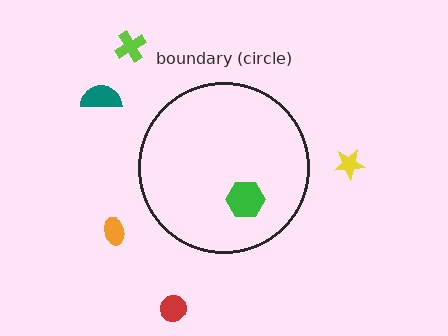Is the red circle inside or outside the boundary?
Outside.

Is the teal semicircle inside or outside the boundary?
Outside.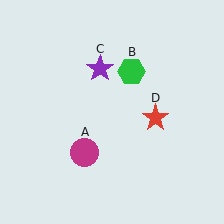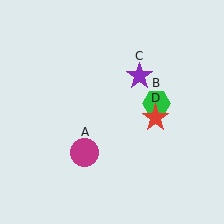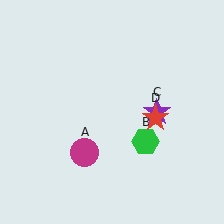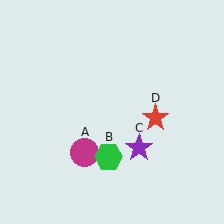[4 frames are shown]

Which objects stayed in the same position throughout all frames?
Magenta circle (object A) and red star (object D) remained stationary.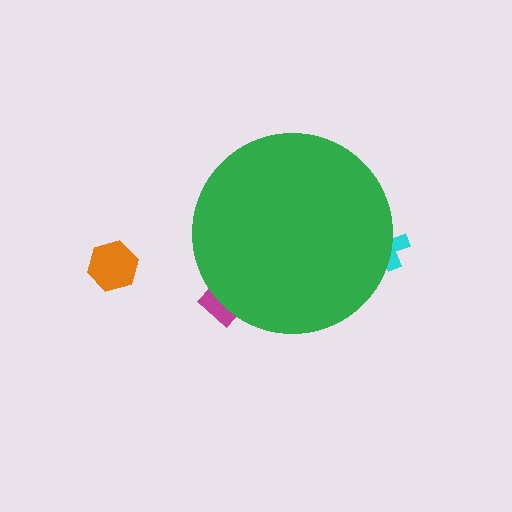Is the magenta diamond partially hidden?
Yes, the magenta diamond is partially hidden behind the green circle.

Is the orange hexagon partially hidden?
No, the orange hexagon is fully visible.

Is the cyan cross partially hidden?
Yes, the cyan cross is partially hidden behind the green circle.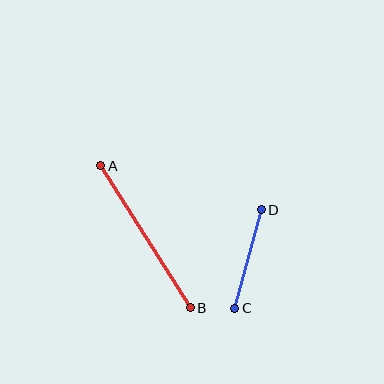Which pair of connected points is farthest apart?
Points A and B are farthest apart.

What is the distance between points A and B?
The distance is approximately 168 pixels.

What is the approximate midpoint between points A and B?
The midpoint is at approximately (145, 237) pixels.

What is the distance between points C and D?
The distance is approximately 102 pixels.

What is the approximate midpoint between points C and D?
The midpoint is at approximately (248, 259) pixels.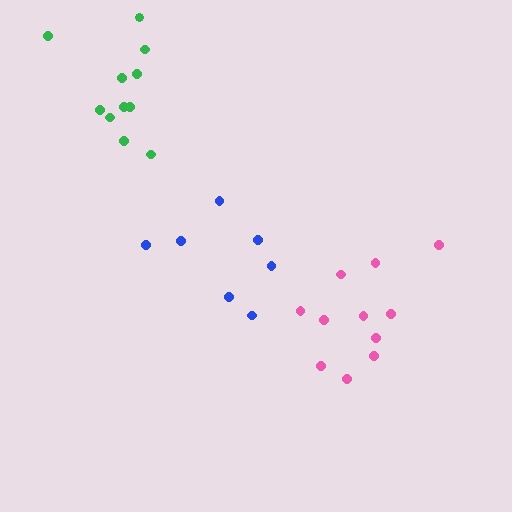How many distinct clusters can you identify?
There are 3 distinct clusters.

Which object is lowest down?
The pink cluster is bottommost.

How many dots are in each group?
Group 1: 11 dots, Group 2: 7 dots, Group 3: 11 dots (29 total).